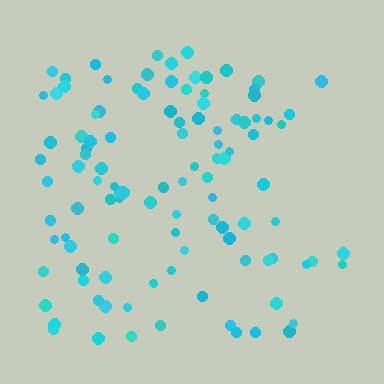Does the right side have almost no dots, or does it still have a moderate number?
Still a moderate number, just noticeably fewer than the left.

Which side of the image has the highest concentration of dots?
The left.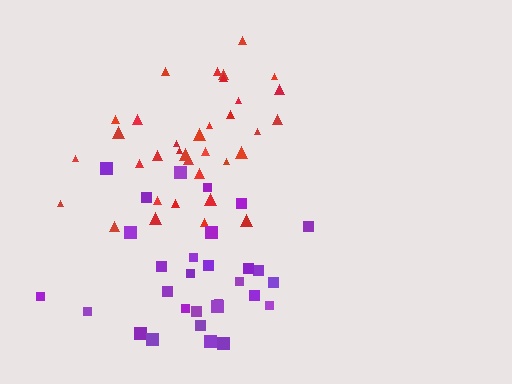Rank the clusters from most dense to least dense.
red, purple.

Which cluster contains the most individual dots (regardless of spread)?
Red (35).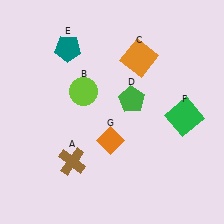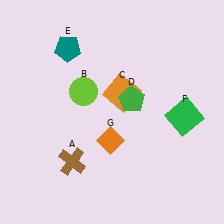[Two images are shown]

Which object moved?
The orange square (C) moved down.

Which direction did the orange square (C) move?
The orange square (C) moved down.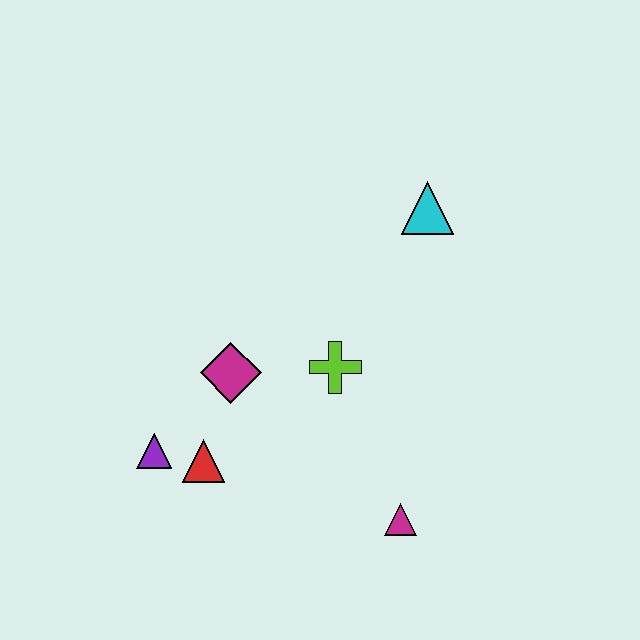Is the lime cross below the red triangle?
No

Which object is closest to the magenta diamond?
The red triangle is closest to the magenta diamond.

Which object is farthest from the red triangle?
The cyan triangle is farthest from the red triangle.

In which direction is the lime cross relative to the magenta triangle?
The lime cross is above the magenta triangle.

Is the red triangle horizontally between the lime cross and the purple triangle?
Yes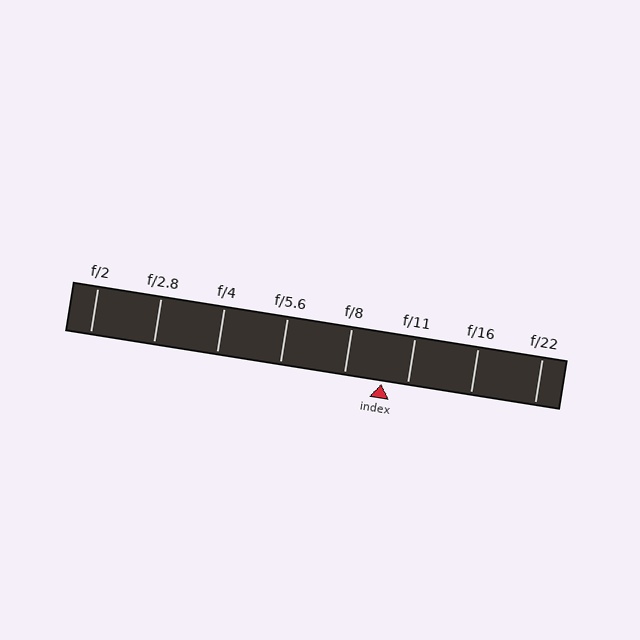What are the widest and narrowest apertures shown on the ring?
The widest aperture shown is f/2 and the narrowest is f/22.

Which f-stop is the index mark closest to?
The index mark is closest to f/11.